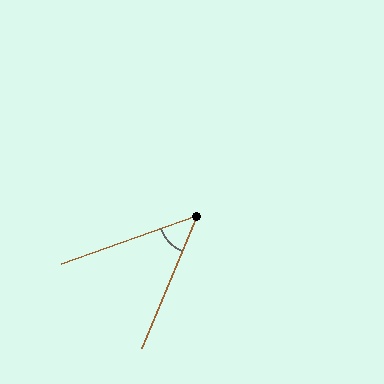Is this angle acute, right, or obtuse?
It is acute.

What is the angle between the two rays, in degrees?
Approximately 48 degrees.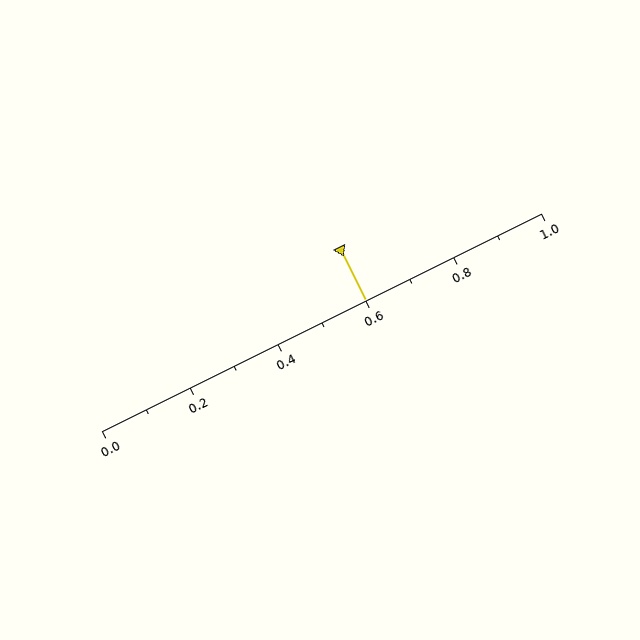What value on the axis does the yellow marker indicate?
The marker indicates approximately 0.6.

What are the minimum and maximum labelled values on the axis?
The axis runs from 0.0 to 1.0.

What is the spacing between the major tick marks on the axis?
The major ticks are spaced 0.2 apart.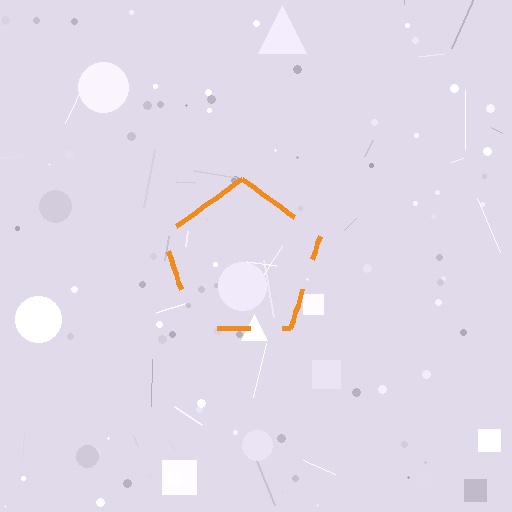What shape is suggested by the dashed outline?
The dashed outline suggests a pentagon.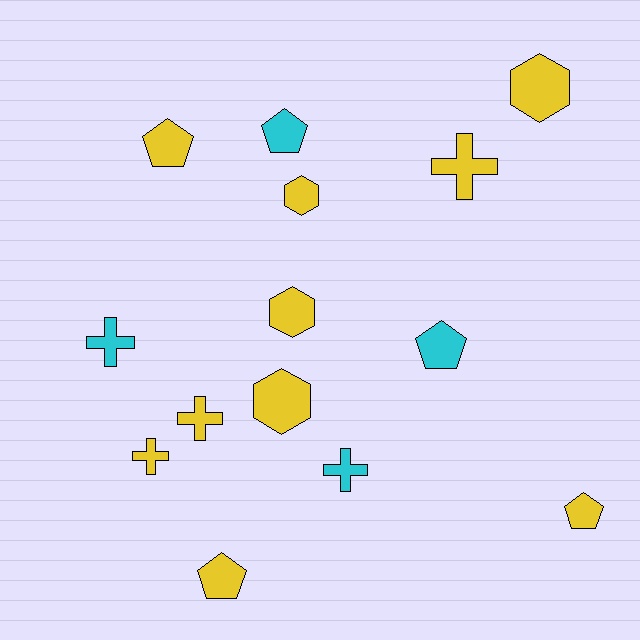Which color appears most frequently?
Yellow, with 10 objects.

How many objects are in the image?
There are 14 objects.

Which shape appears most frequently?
Pentagon, with 5 objects.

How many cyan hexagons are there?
There are no cyan hexagons.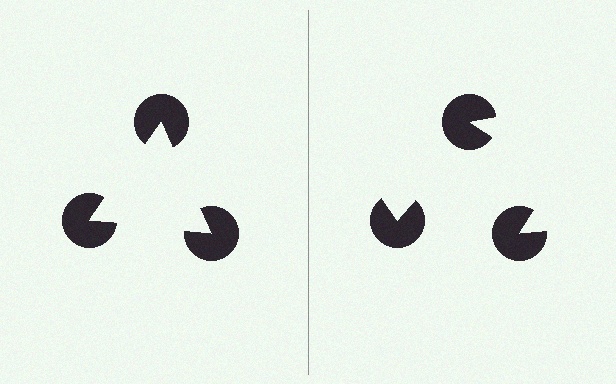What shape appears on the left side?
An illusory triangle.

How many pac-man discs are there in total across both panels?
6 — 3 on each side.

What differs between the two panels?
The pac-man discs are positioned identically on both sides; only the wedge orientations differ. On the left they align to a triangle; on the right they are misaligned.